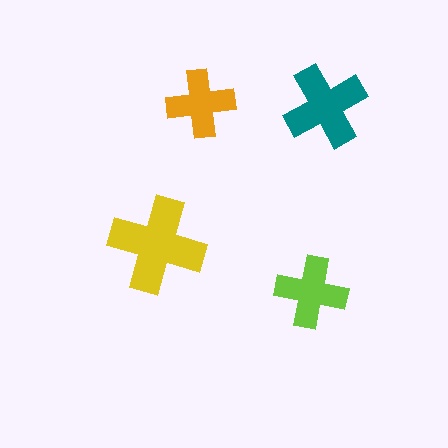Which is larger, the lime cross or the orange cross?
The lime one.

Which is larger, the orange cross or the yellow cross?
The yellow one.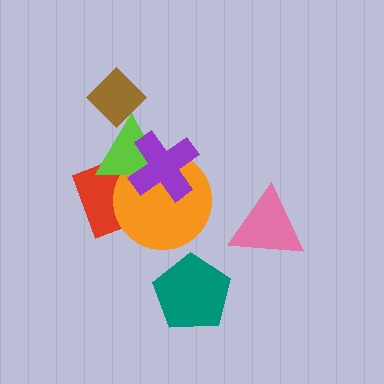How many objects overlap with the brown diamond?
1 object overlaps with the brown diamond.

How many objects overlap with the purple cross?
3 objects overlap with the purple cross.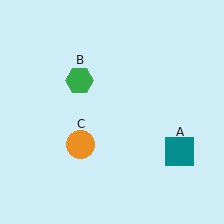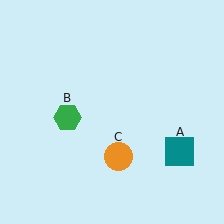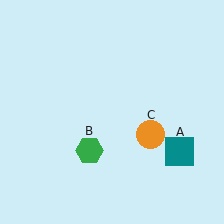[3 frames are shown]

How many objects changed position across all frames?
2 objects changed position: green hexagon (object B), orange circle (object C).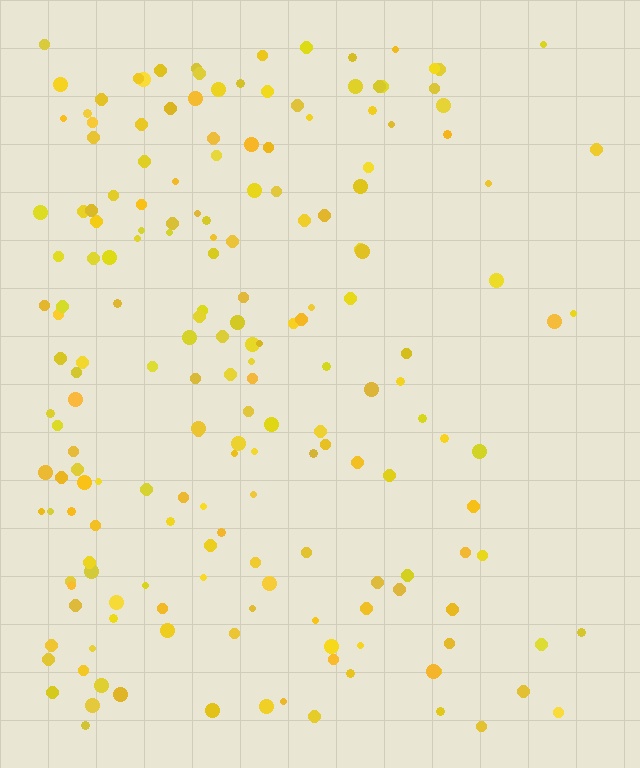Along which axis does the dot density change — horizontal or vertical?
Horizontal.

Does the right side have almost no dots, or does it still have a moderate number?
Still a moderate number, just noticeably fewer than the left.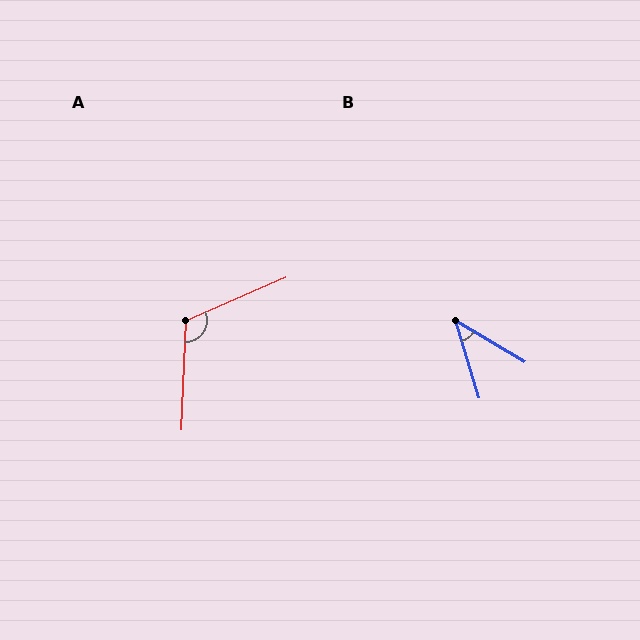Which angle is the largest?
A, at approximately 116 degrees.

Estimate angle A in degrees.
Approximately 116 degrees.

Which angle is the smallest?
B, at approximately 42 degrees.